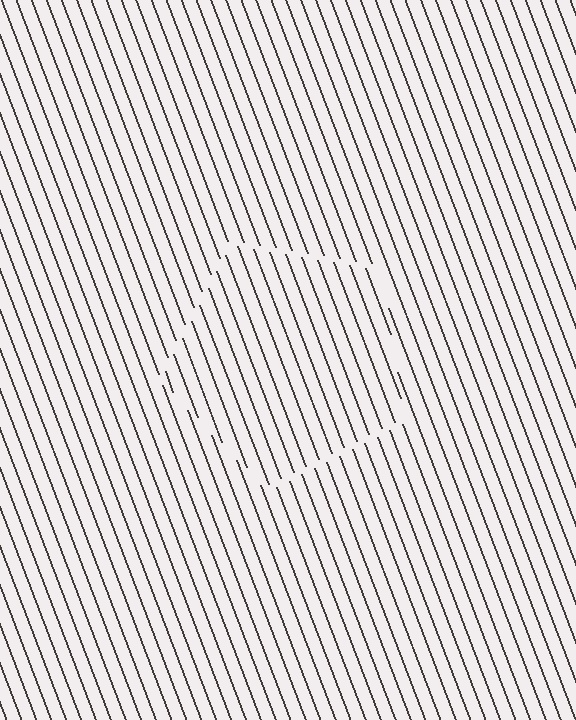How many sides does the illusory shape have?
5 sides — the line-ends trace a pentagon.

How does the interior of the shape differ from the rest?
The interior of the shape contains the same grating, shifted by half a period — the contour is defined by the phase discontinuity where line-ends from the inner and outer gratings abut.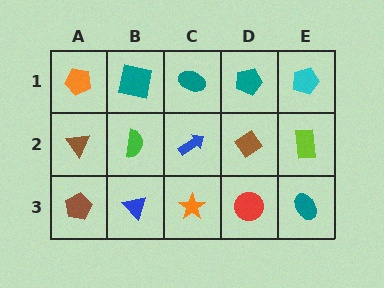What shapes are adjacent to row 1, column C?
A blue arrow (row 2, column C), a teal square (row 1, column B), a teal pentagon (row 1, column D).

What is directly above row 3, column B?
A green semicircle.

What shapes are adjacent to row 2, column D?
A teal pentagon (row 1, column D), a red circle (row 3, column D), a blue arrow (row 2, column C), a lime rectangle (row 2, column E).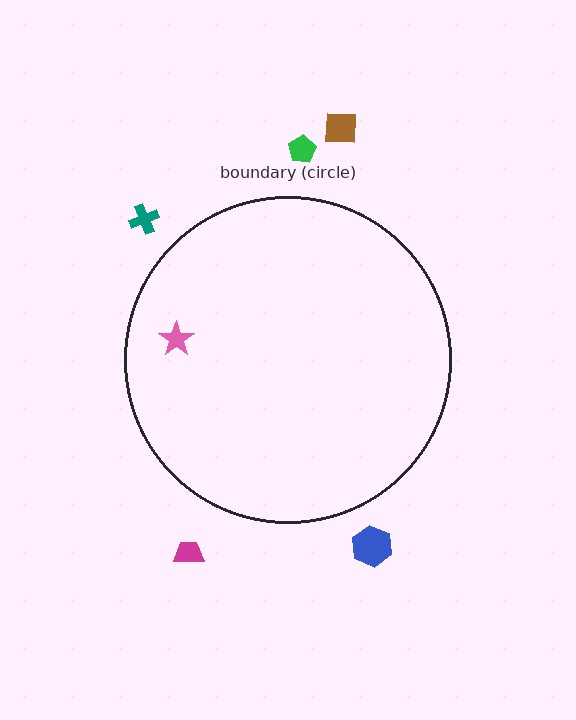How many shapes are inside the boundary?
1 inside, 5 outside.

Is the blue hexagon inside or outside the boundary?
Outside.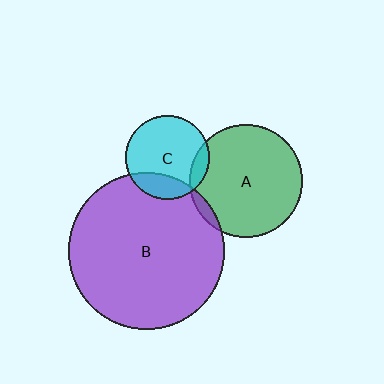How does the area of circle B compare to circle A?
Approximately 1.9 times.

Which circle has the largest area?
Circle B (purple).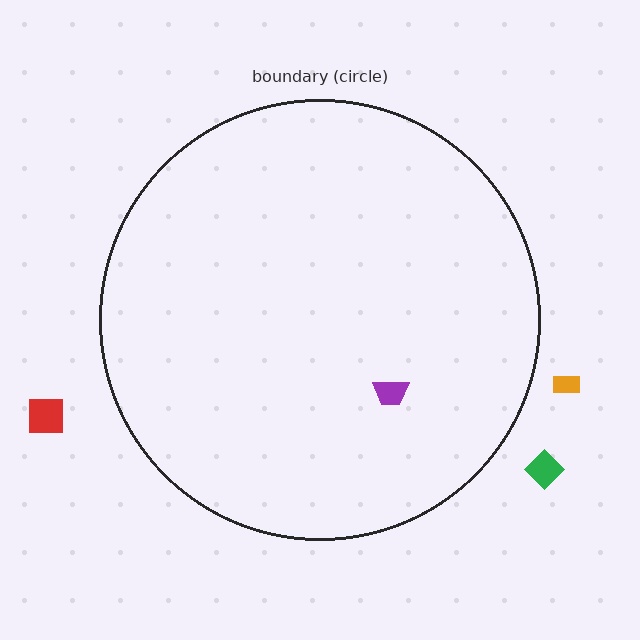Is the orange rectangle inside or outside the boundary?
Outside.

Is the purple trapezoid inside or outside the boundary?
Inside.